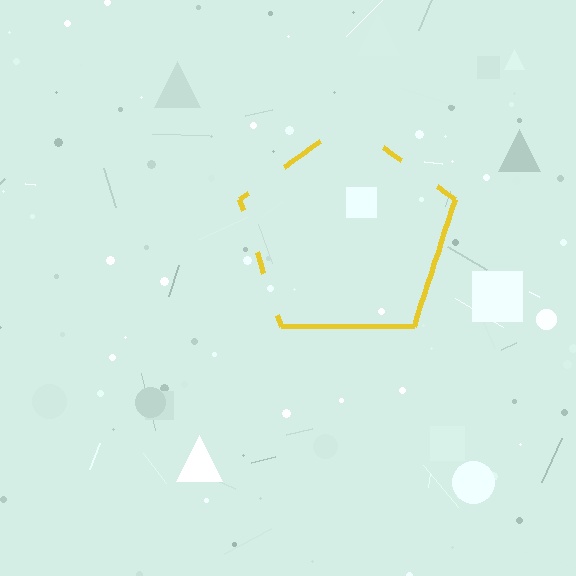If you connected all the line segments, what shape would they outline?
They would outline a pentagon.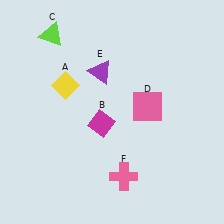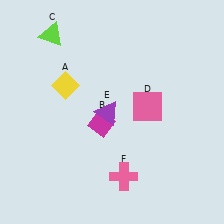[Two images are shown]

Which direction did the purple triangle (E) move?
The purple triangle (E) moved down.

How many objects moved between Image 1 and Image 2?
1 object moved between the two images.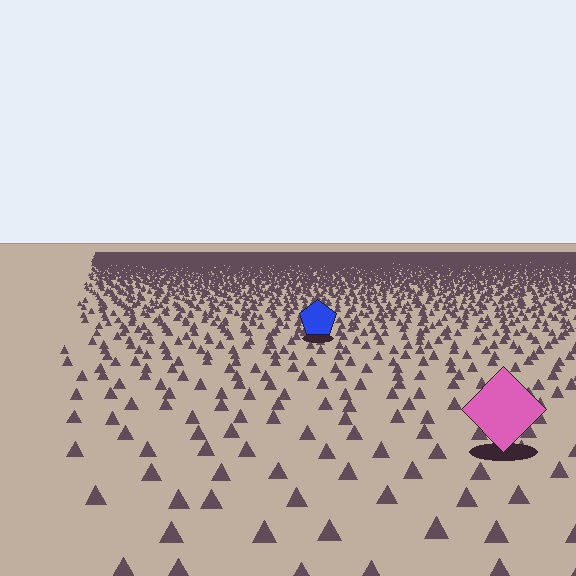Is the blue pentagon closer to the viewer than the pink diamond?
No. The pink diamond is closer — you can tell from the texture gradient: the ground texture is coarser near it.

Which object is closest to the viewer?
The pink diamond is closest. The texture marks near it are larger and more spread out.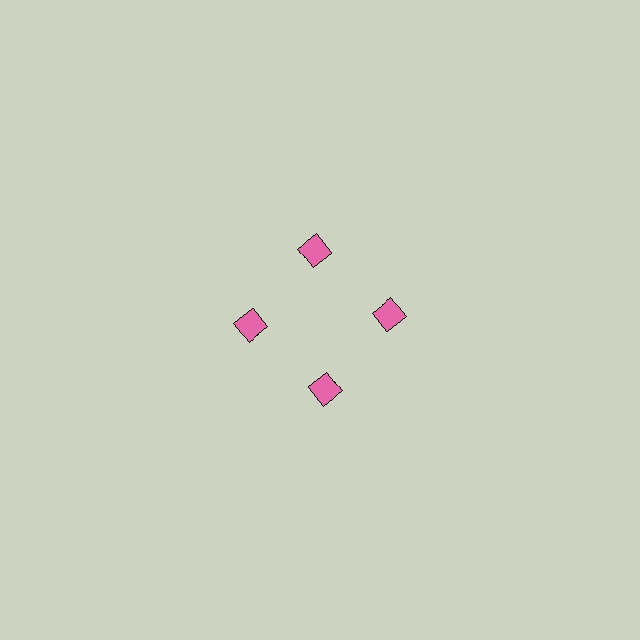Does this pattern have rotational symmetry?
Yes, this pattern has 4-fold rotational symmetry. It looks the same after rotating 90 degrees around the center.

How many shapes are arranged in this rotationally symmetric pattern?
There are 4 shapes, arranged in 4 groups of 1.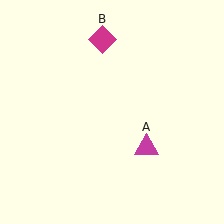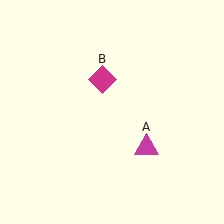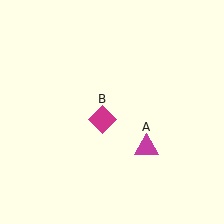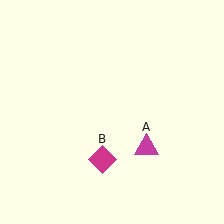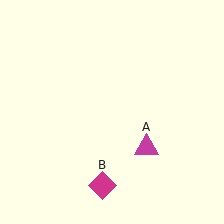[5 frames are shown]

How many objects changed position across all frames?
1 object changed position: magenta diamond (object B).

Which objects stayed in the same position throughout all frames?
Magenta triangle (object A) remained stationary.